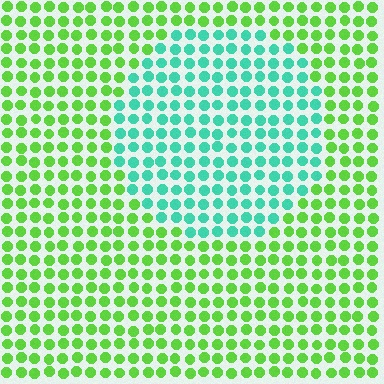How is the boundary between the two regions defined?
The boundary is defined purely by a slight shift in hue (about 57 degrees). Spacing, size, and orientation are identical on both sides.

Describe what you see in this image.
The image is filled with small lime elements in a uniform arrangement. A circle-shaped region is visible where the elements are tinted to a slightly different hue, forming a subtle color boundary.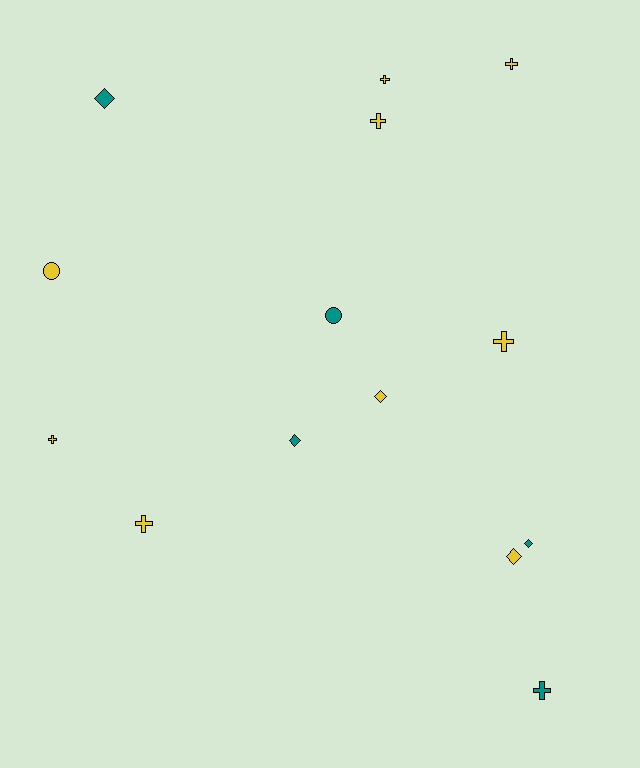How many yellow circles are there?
There is 1 yellow circle.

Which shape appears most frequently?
Cross, with 7 objects.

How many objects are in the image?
There are 14 objects.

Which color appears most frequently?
Yellow, with 9 objects.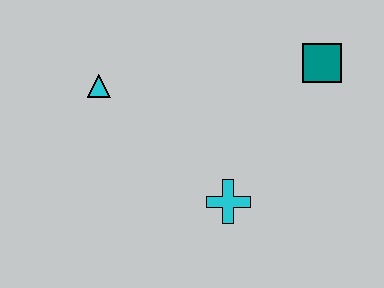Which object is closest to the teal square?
The cyan cross is closest to the teal square.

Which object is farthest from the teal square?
The cyan triangle is farthest from the teal square.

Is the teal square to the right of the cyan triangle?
Yes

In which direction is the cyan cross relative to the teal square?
The cyan cross is below the teal square.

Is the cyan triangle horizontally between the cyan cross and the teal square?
No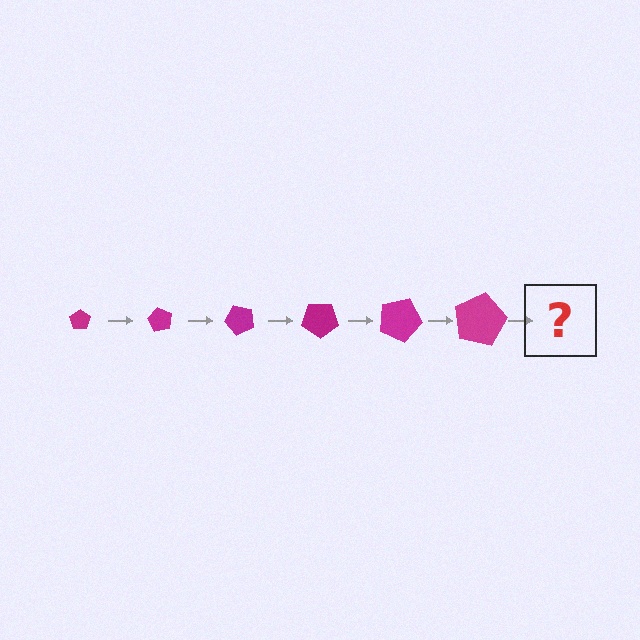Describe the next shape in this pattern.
It should be a pentagon, larger than the previous one and rotated 360 degrees from the start.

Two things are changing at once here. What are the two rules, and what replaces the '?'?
The two rules are that the pentagon grows larger each step and it rotates 60 degrees each step. The '?' should be a pentagon, larger than the previous one and rotated 360 degrees from the start.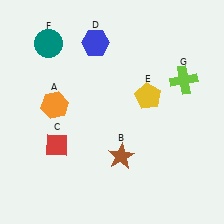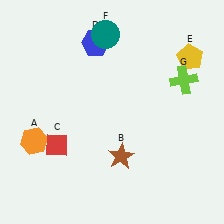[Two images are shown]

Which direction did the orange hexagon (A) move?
The orange hexagon (A) moved down.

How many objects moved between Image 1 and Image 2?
3 objects moved between the two images.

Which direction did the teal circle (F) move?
The teal circle (F) moved right.